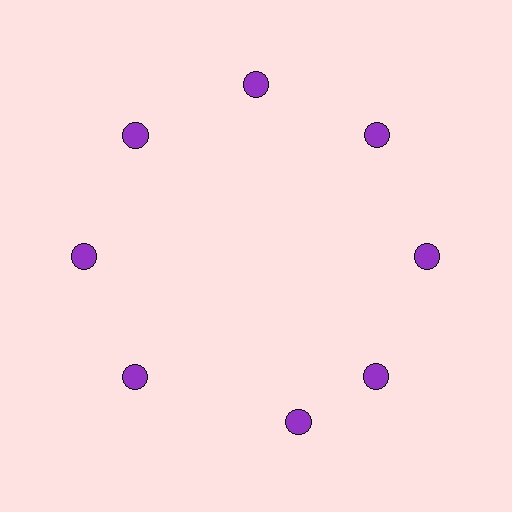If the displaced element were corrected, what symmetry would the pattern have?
It would have 8-fold rotational symmetry — the pattern would map onto itself every 45 degrees.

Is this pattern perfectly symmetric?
No. The 8 purple circles are arranged in a ring, but one element near the 6 o'clock position is rotated out of alignment along the ring, breaking the 8-fold rotational symmetry.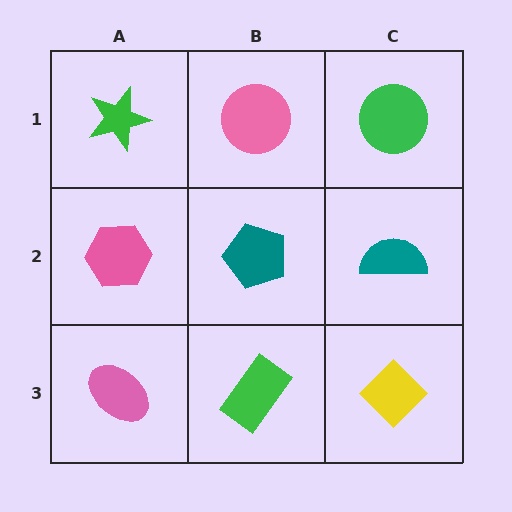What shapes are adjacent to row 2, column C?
A green circle (row 1, column C), a yellow diamond (row 3, column C), a teal pentagon (row 2, column B).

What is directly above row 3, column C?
A teal semicircle.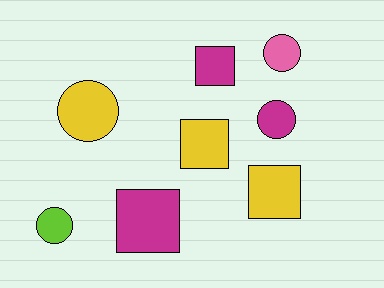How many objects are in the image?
There are 8 objects.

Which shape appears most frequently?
Square, with 4 objects.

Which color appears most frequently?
Magenta, with 3 objects.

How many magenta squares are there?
There are 2 magenta squares.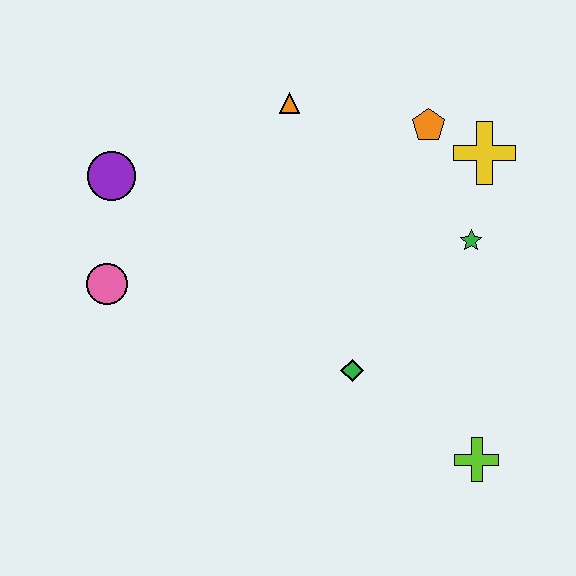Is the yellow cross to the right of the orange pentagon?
Yes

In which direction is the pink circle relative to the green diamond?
The pink circle is to the left of the green diamond.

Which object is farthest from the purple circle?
The lime cross is farthest from the purple circle.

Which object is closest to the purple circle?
The pink circle is closest to the purple circle.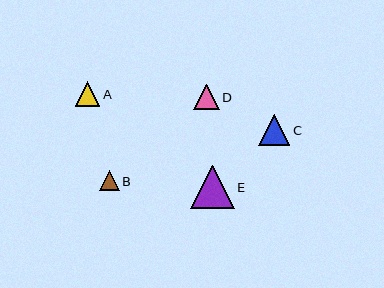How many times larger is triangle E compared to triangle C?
Triangle E is approximately 1.4 times the size of triangle C.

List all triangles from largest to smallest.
From largest to smallest: E, C, D, A, B.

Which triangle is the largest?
Triangle E is the largest with a size of approximately 44 pixels.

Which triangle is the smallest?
Triangle B is the smallest with a size of approximately 20 pixels.